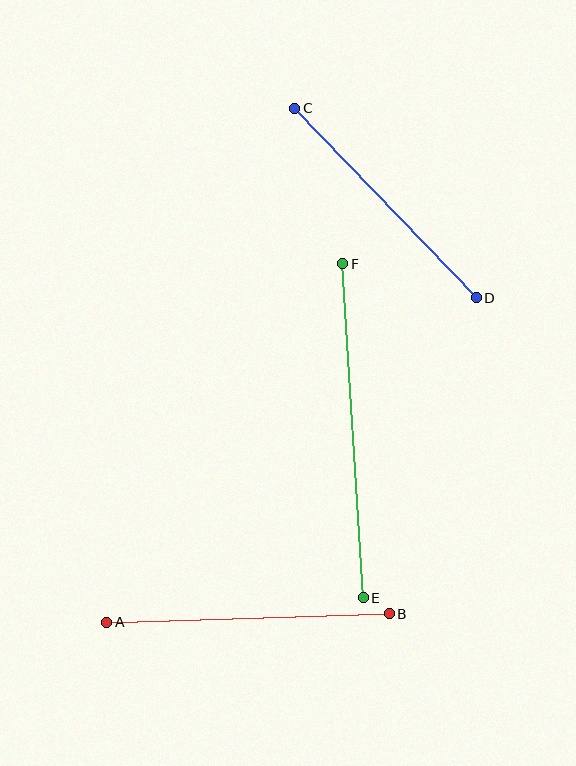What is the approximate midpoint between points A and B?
The midpoint is at approximately (248, 618) pixels.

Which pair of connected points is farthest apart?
Points E and F are farthest apart.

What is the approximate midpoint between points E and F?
The midpoint is at approximately (353, 431) pixels.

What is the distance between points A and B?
The distance is approximately 282 pixels.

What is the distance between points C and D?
The distance is approximately 262 pixels.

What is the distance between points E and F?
The distance is approximately 334 pixels.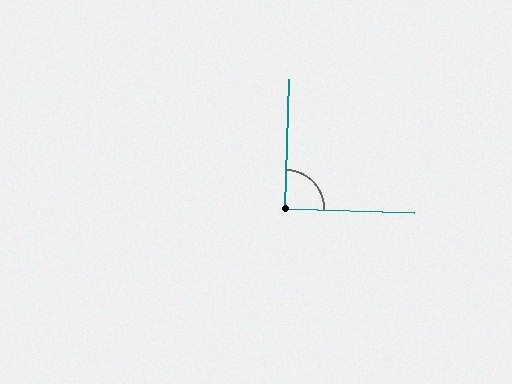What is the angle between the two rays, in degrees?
Approximately 90 degrees.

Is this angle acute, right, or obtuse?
It is approximately a right angle.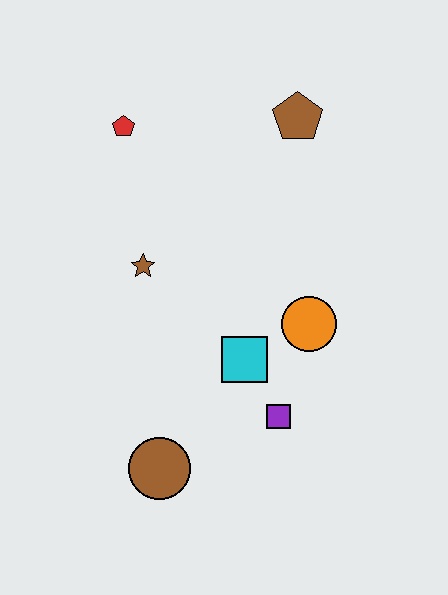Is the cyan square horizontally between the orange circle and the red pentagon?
Yes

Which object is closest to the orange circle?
The cyan square is closest to the orange circle.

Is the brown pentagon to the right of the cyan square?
Yes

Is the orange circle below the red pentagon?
Yes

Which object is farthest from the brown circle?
The brown pentagon is farthest from the brown circle.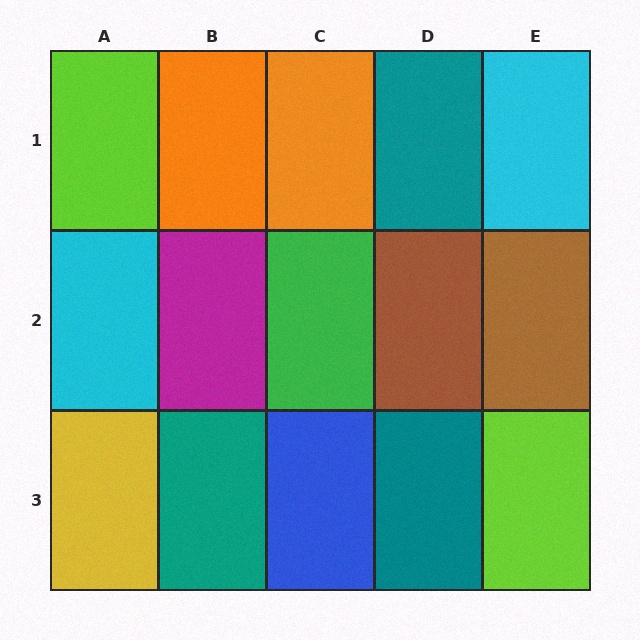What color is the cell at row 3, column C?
Blue.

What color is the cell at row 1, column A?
Lime.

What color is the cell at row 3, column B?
Teal.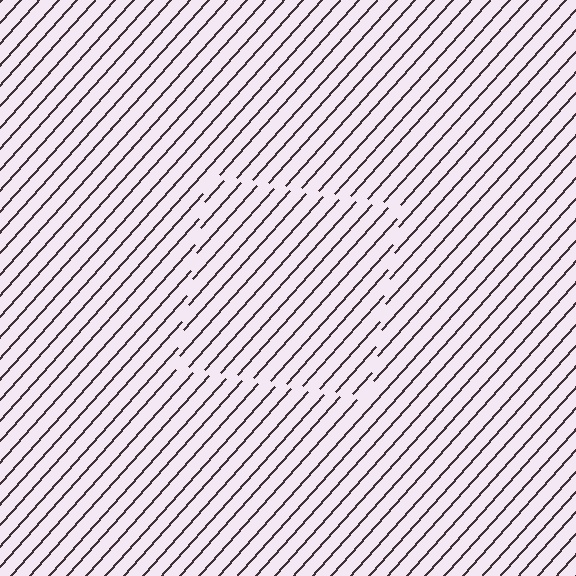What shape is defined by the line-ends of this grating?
An illusory square. The interior of the shape contains the same grating, shifted by half a period — the contour is defined by the phase discontinuity where line-ends from the inner and outer gratings abut.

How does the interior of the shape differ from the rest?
The interior of the shape contains the same grating, shifted by half a period — the contour is defined by the phase discontinuity where line-ends from the inner and outer gratings abut.